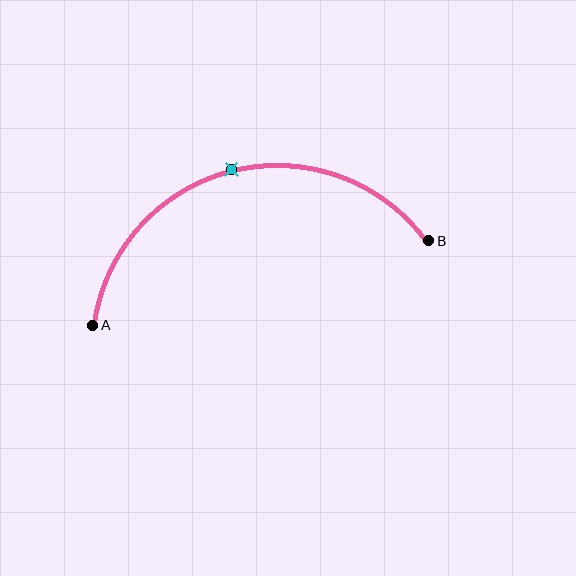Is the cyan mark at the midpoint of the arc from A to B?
Yes. The cyan mark lies on the arc at equal arc-length from both A and B — it is the arc midpoint.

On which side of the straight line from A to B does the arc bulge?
The arc bulges above the straight line connecting A and B.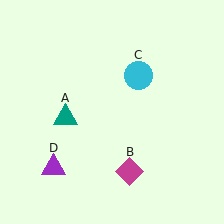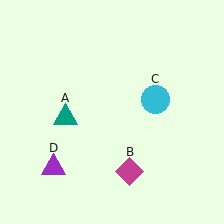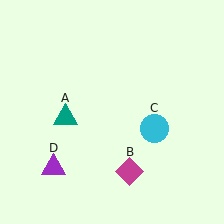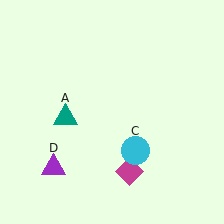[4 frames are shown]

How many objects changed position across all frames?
1 object changed position: cyan circle (object C).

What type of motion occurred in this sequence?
The cyan circle (object C) rotated clockwise around the center of the scene.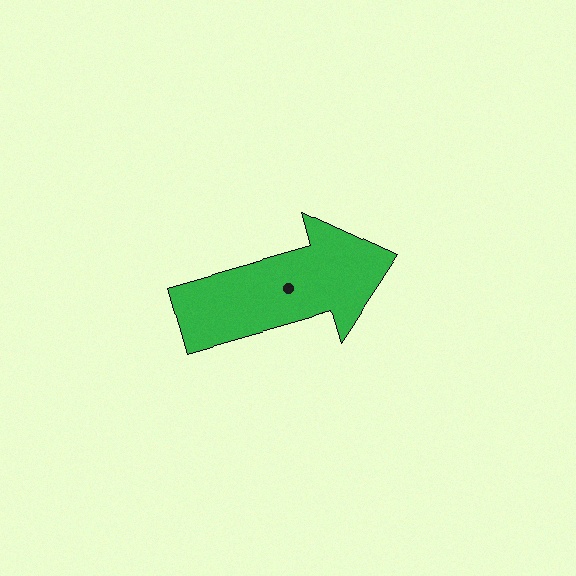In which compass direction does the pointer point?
East.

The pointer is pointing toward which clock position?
Roughly 2 o'clock.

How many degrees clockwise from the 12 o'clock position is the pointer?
Approximately 74 degrees.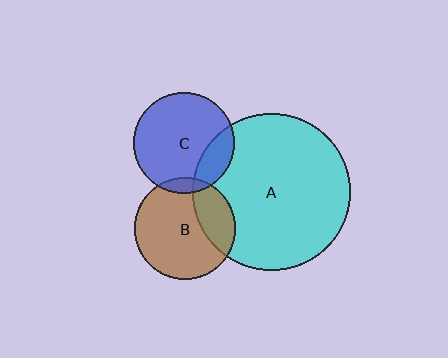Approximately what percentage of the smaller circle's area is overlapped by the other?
Approximately 20%.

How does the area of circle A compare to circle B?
Approximately 2.4 times.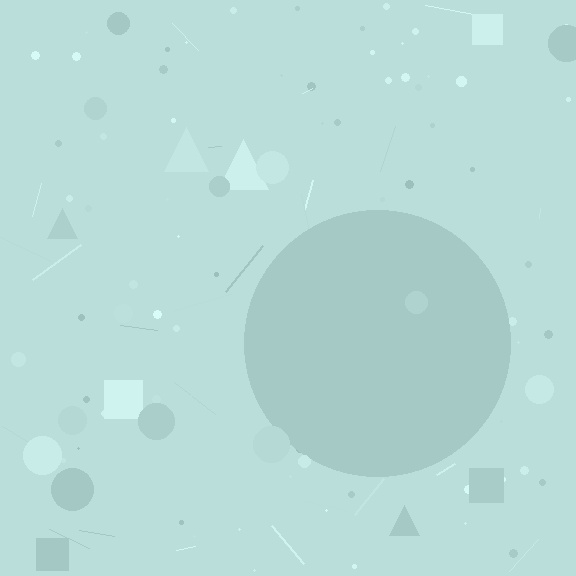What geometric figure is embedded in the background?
A circle is embedded in the background.